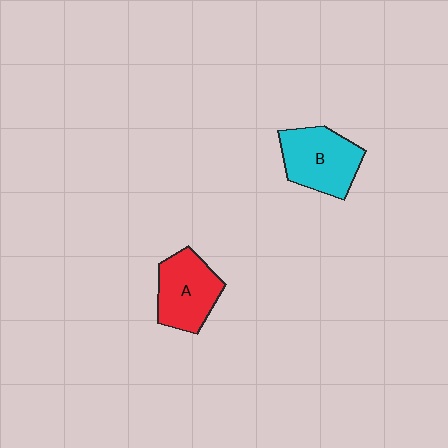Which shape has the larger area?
Shape B (cyan).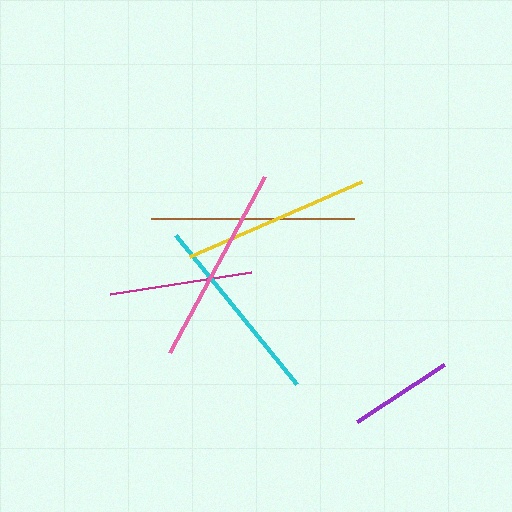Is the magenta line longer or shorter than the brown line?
The brown line is longer than the magenta line.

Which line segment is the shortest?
The purple line is the shortest at approximately 104 pixels.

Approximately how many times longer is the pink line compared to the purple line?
The pink line is approximately 1.9 times the length of the purple line.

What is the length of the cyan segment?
The cyan segment is approximately 192 pixels long.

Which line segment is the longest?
The brown line is the longest at approximately 203 pixels.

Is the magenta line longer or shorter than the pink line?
The pink line is longer than the magenta line.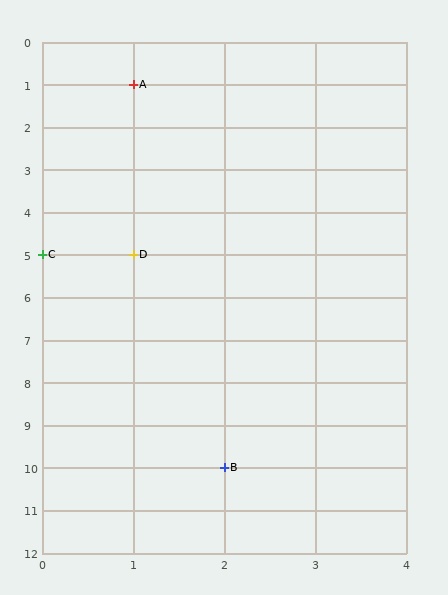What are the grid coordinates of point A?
Point A is at grid coordinates (1, 1).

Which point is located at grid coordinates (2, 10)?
Point B is at (2, 10).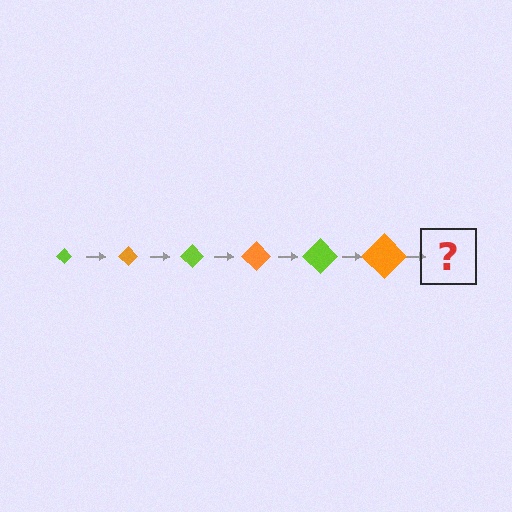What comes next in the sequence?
The next element should be a lime diamond, larger than the previous one.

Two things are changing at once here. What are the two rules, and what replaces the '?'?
The two rules are that the diamond grows larger each step and the color cycles through lime and orange. The '?' should be a lime diamond, larger than the previous one.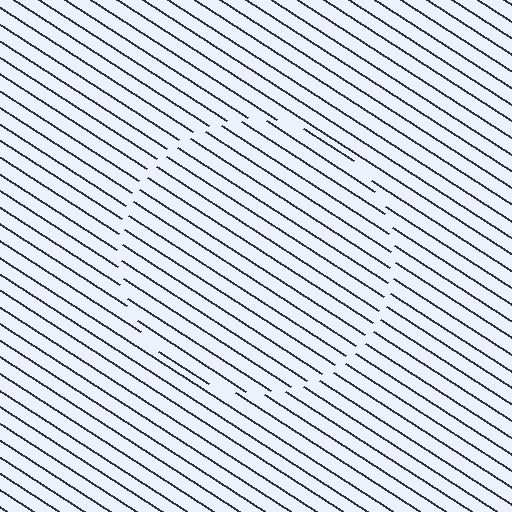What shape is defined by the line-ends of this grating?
An illusory circle. The interior of the shape contains the same grating, shifted by half a period — the contour is defined by the phase discontinuity where line-ends from the inner and outer gratings abut.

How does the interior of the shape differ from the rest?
The interior of the shape contains the same grating, shifted by half a period — the contour is defined by the phase discontinuity where line-ends from the inner and outer gratings abut.